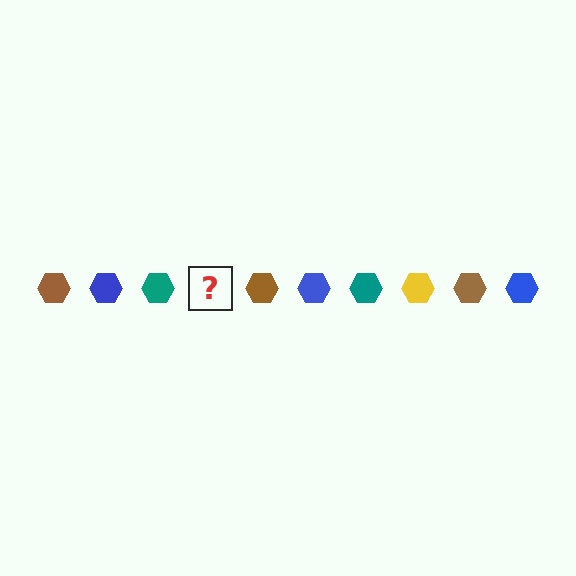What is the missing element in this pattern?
The missing element is a yellow hexagon.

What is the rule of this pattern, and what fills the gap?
The rule is that the pattern cycles through brown, blue, teal, yellow hexagons. The gap should be filled with a yellow hexagon.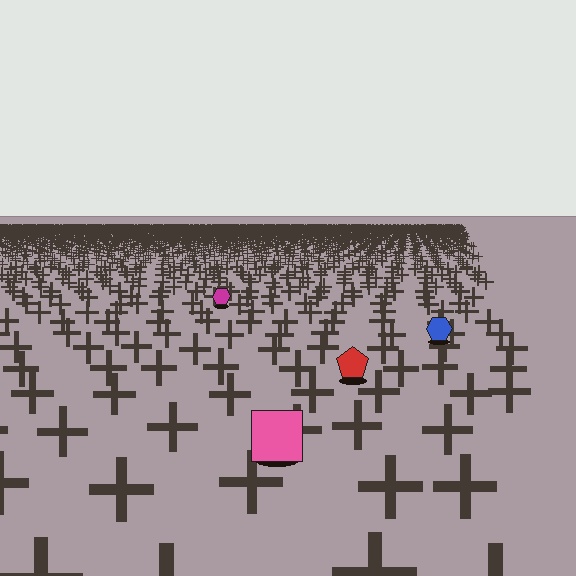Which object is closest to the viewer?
The pink square is closest. The texture marks near it are larger and more spread out.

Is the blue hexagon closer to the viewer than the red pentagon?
No. The red pentagon is closer — you can tell from the texture gradient: the ground texture is coarser near it.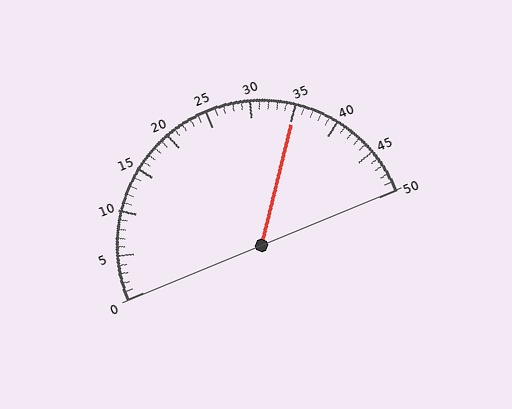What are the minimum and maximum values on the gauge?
The gauge ranges from 0 to 50.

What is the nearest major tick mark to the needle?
The nearest major tick mark is 35.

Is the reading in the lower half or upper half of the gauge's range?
The reading is in the upper half of the range (0 to 50).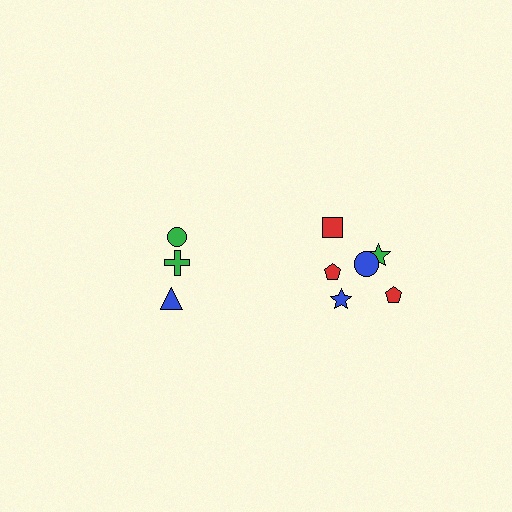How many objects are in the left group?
There are 3 objects.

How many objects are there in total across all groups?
There are 9 objects.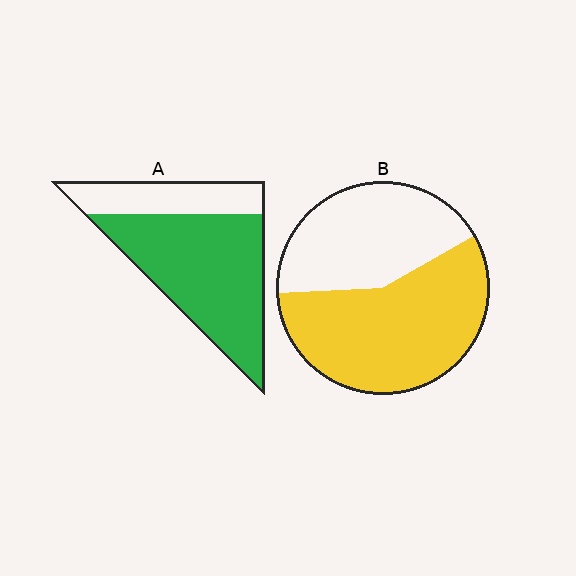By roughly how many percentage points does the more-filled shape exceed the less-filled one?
By roughly 15 percentage points (A over B).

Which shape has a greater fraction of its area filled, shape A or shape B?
Shape A.